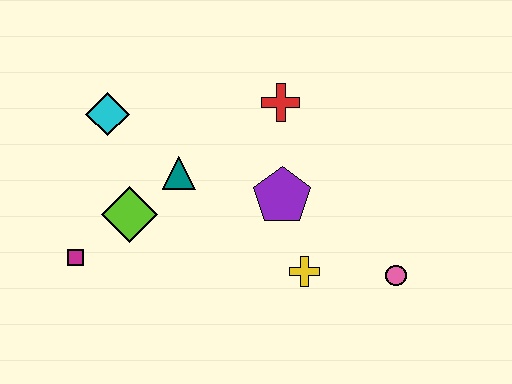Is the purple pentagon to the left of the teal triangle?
No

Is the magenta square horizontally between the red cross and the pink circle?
No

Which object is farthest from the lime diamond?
The pink circle is farthest from the lime diamond.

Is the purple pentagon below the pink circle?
No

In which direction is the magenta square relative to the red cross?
The magenta square is to the left of the red cross.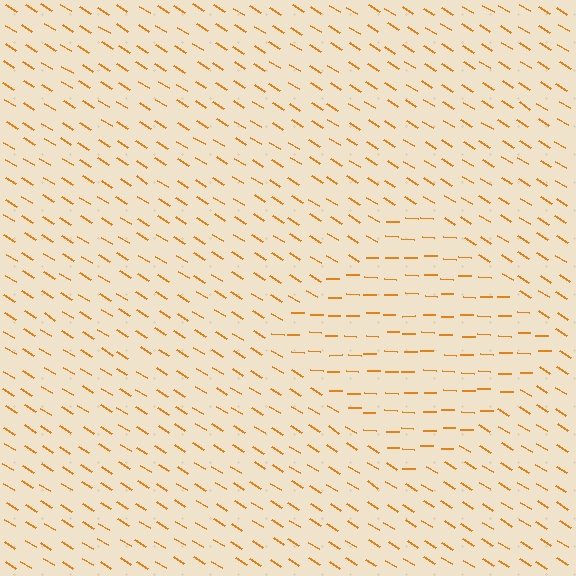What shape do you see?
I see a diamond.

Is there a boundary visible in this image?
Yes, there is a texture boundary formed by a change in line orientation.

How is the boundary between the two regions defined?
The boundary is defined purely by a change in line orientation (approximately 30 degrees difference). All lines are the same color and thickness.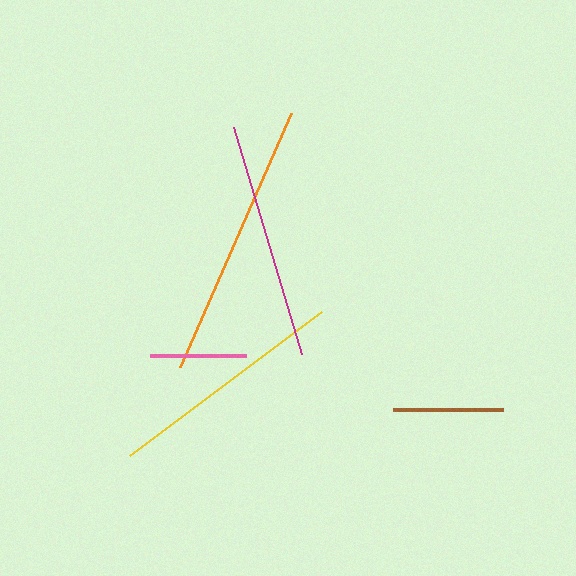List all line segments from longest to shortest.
From longest to shortest: orange, yellow, magenta, brown, pink.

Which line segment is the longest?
The orange line is the longest at approximately 278 pixels.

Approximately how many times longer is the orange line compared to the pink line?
The orange line is approximately 2.9 times the length of the pink line.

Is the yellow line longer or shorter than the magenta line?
The yellow line is longer than the magenta line.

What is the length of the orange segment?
The orange segment is approximately 278 pixels long.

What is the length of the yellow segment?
The yellow segment is approximately 240 pixels long.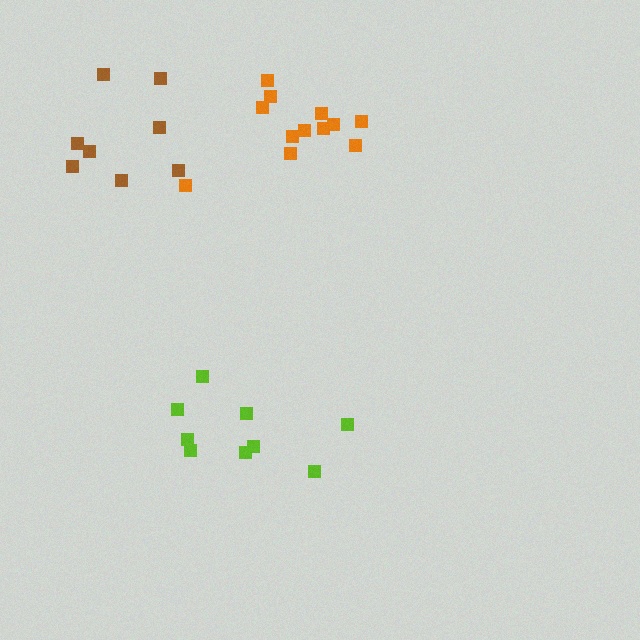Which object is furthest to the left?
The brown cluster is leftmost.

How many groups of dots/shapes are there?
There are 3 groups.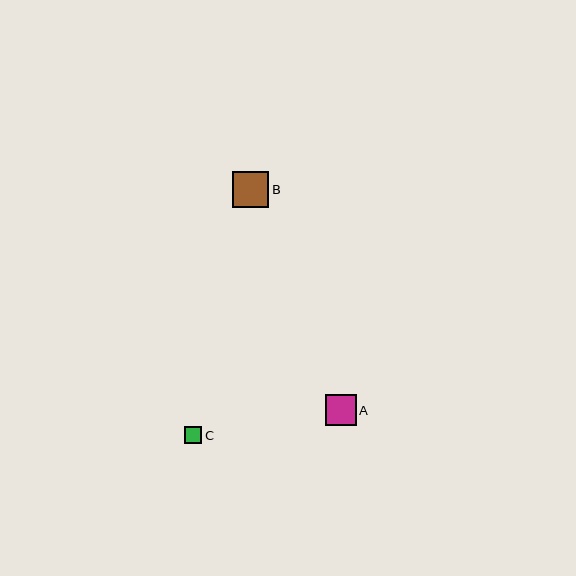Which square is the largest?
Square B is the largest with a size of approximately 36 pixels.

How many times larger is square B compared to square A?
Square B is approximately 1.2 times the size of square A.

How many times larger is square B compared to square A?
Square B is approximately 1.2 times the size of square A.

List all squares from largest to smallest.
From largest to smallest: B, A, C.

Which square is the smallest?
Square C is the smallest with a size of approximately 17 pixels.